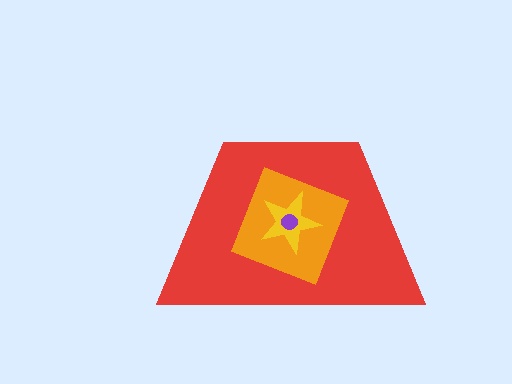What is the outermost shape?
The red trapezoid.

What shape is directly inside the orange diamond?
The yellow star.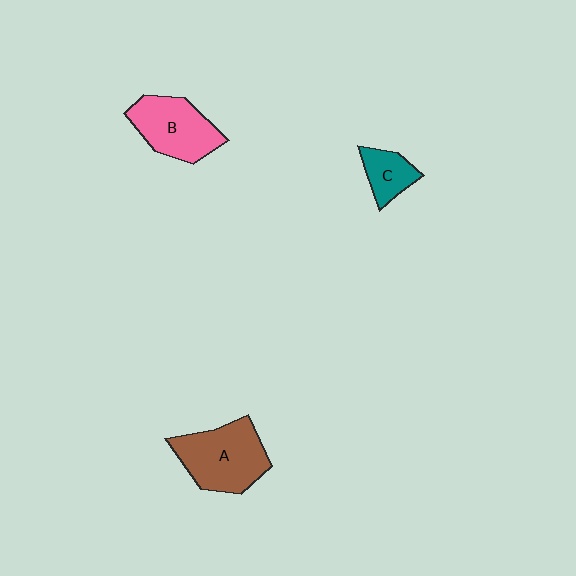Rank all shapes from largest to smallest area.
From largest to smallest: A (brown), B (pink), C (teal).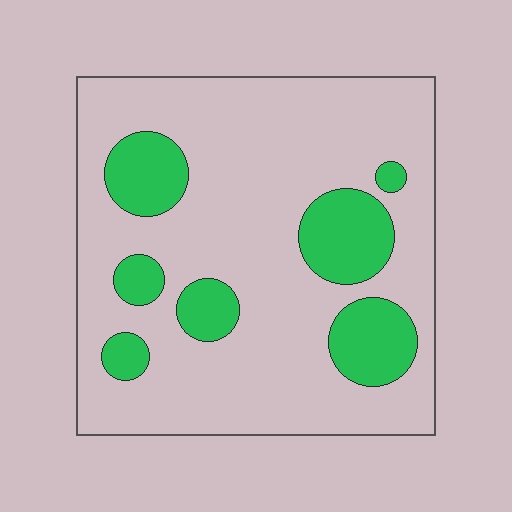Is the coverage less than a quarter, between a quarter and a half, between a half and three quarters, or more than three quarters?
Less than a quarter.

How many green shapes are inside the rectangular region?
7.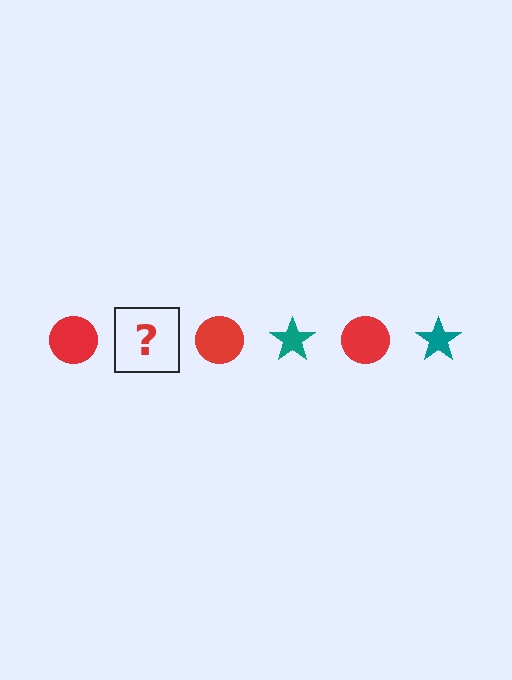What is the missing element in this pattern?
The missing element is a teal star.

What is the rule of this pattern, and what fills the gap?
The rule is that the pattern alternates between red circle and teal star. The gap should be filled with a teal star.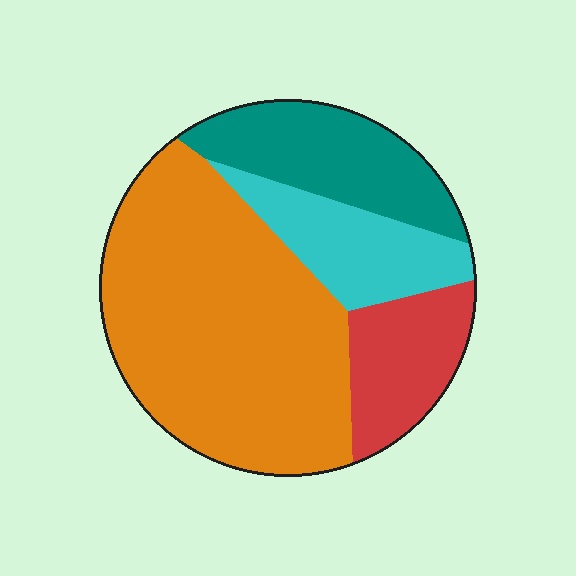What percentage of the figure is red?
Red covers about 15% of the figure.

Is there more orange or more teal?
Orange.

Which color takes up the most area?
Orange, at roughly 55%.